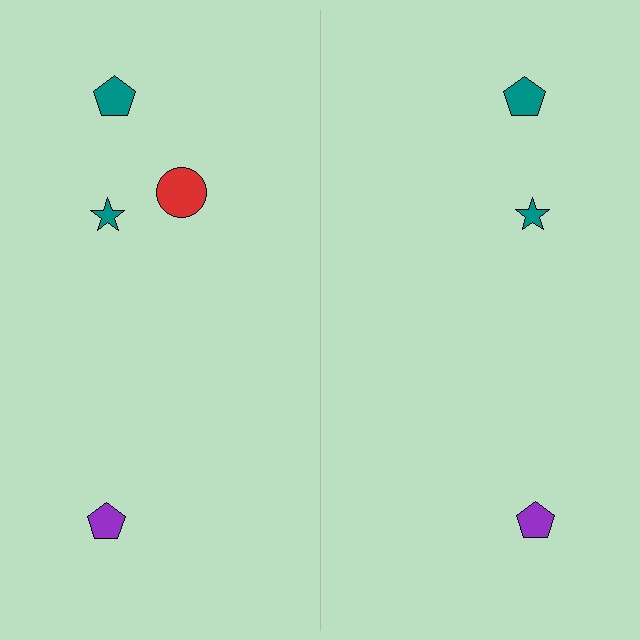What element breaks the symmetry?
A red circle is missing from the right side.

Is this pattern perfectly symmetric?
No, the pattern is not perfectly symmetric. A red circle is missing from the right side.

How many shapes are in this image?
There are 7 shapes in this image.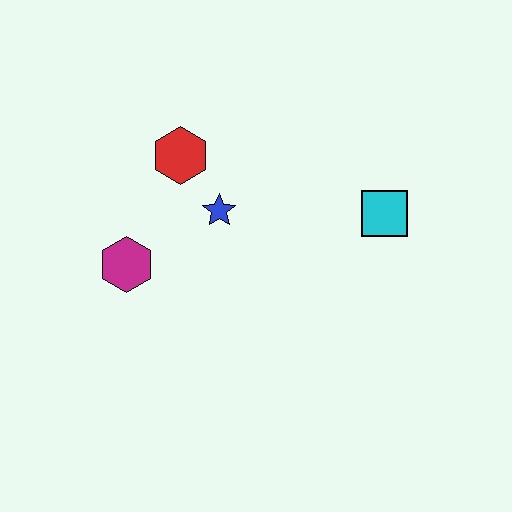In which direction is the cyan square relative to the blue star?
The cyan square is to the right of the blue star.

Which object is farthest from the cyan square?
The magenta hexagon is farthest from the cyan square.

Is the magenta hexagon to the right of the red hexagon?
No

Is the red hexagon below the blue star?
No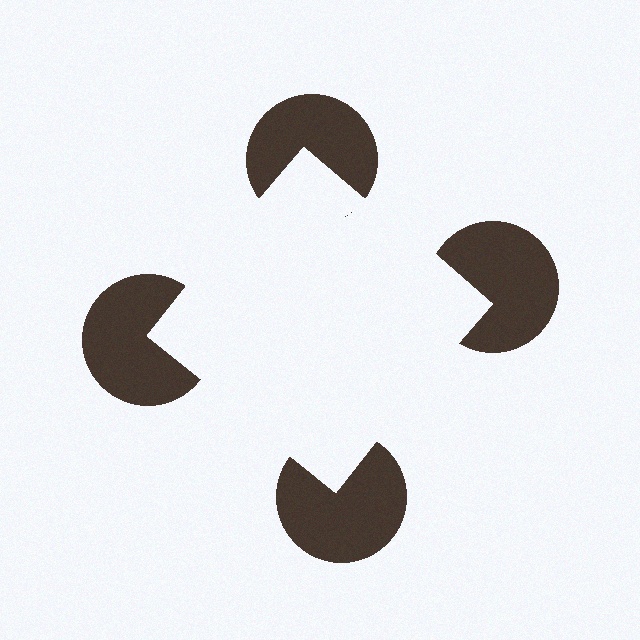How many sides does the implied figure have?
4 sides.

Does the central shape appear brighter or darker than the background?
It typically appears slightly brighter than the background, even though no actual brightness change is drawn.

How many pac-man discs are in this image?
There are 4 — one at each vertex of the illusory square.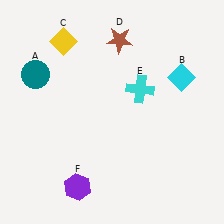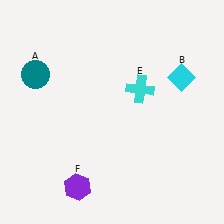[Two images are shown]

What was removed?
The brown star (D), the yellow diamond (C) were removed in Image 2.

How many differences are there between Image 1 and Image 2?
There are 2 differences between the two images.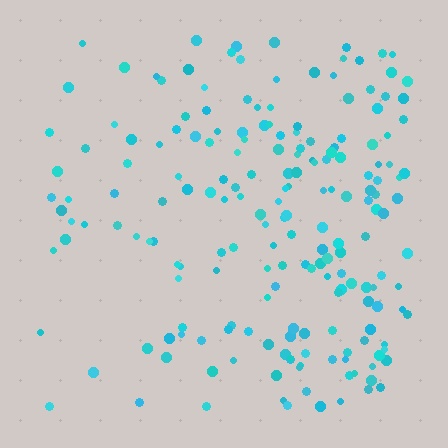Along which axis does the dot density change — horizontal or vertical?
Horizontal.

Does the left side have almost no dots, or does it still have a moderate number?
Still a moderate number, just noticeably fewer than the right.